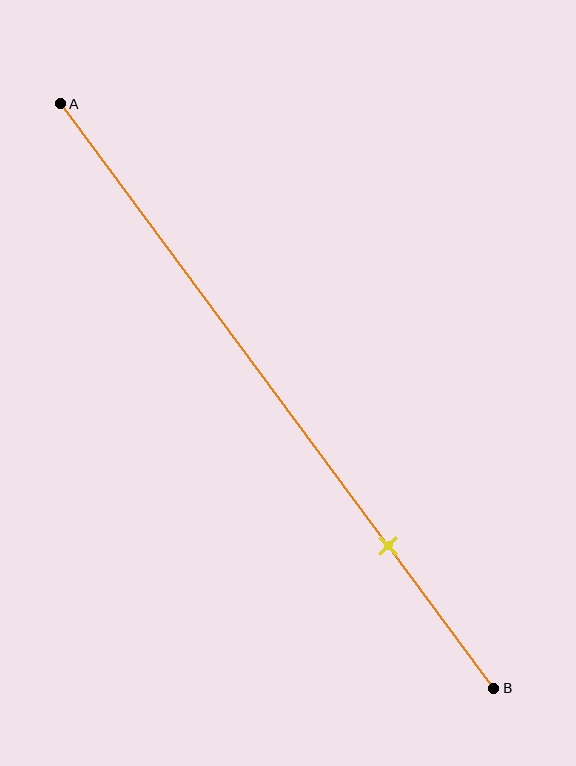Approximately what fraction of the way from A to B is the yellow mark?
The yellow mark is approximately 75% of the way from A to B.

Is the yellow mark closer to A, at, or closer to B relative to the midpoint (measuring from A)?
The yellow mark is closer to point B than the midpoint of segment AB.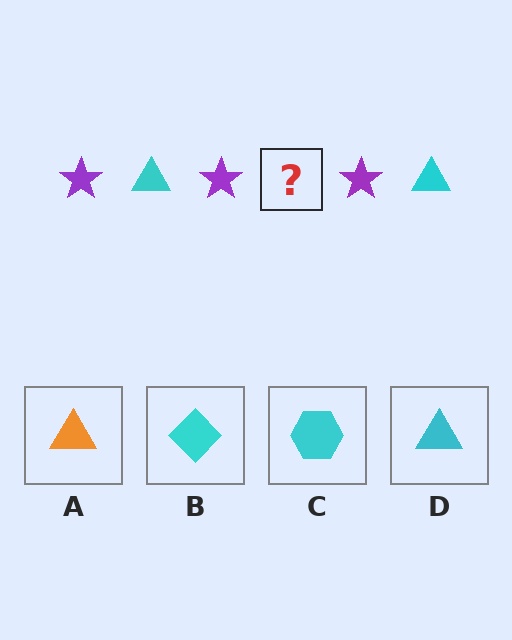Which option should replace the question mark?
Option D.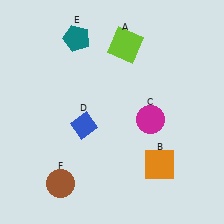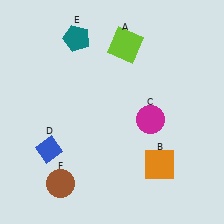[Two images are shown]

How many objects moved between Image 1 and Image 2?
1 object moved between the two images.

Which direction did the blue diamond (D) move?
The blue diamond (D) moved left.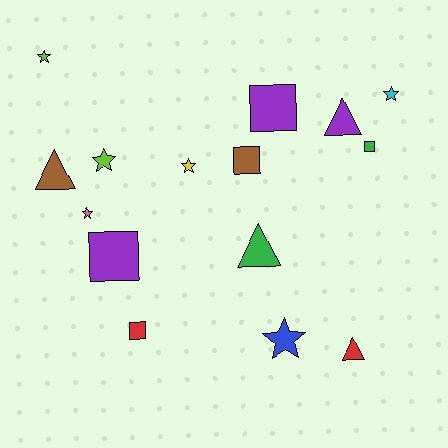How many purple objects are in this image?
There are 3 purple objects.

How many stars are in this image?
There are 6 stars.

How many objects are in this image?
There are 15 objects.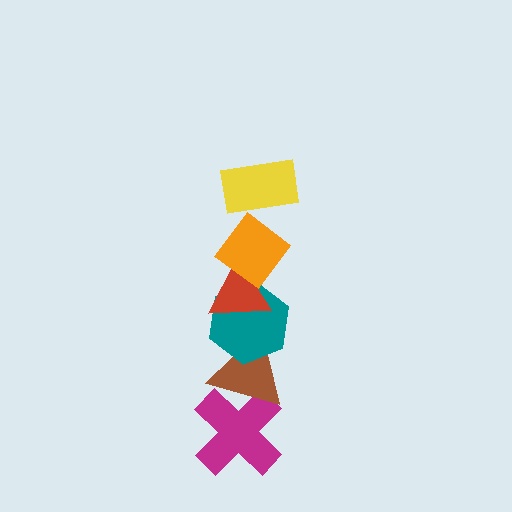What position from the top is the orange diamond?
The orange diamond is 2nd from the top.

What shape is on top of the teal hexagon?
The red triangle is on top of the teal hexagon.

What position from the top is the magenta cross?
The magenta cross is 6th from the top.